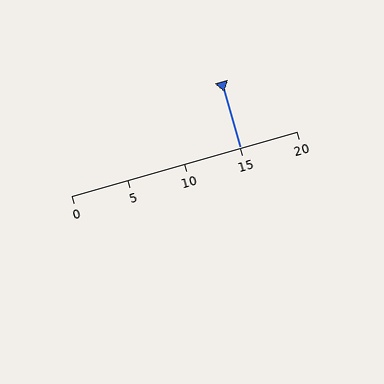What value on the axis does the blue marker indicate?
The marker indicates approximately 15.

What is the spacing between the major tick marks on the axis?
The major ticks are spaced 5 apart.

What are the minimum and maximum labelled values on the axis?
The axis runs from 0 to 20.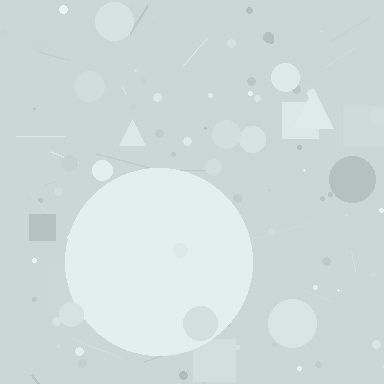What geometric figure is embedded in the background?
A circle is embedded in the background.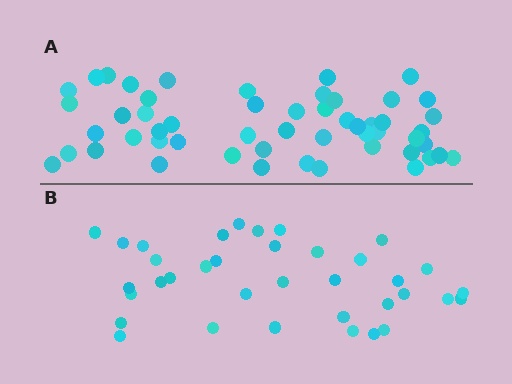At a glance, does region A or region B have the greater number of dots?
Region A (the top region) has more dots.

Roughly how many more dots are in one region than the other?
Region A has approximately 15 more dots than region B.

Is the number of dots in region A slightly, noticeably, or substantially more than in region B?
Region A has substantially more. The ratio is roughly 1.5 to 1.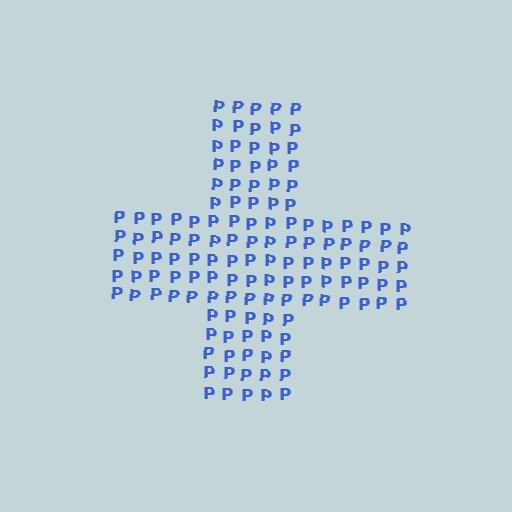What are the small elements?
The small elements are letter P's.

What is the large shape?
The large shape is a cross.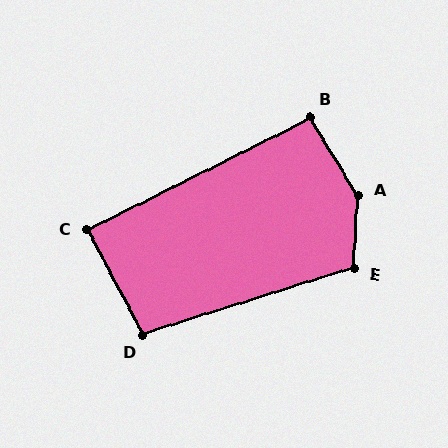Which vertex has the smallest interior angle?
C, at approximately 89 degrees.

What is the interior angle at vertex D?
Approximately 100 degrees (obtuse).